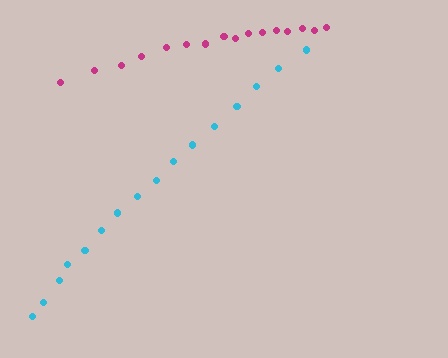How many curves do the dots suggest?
There are 2 distinct paths.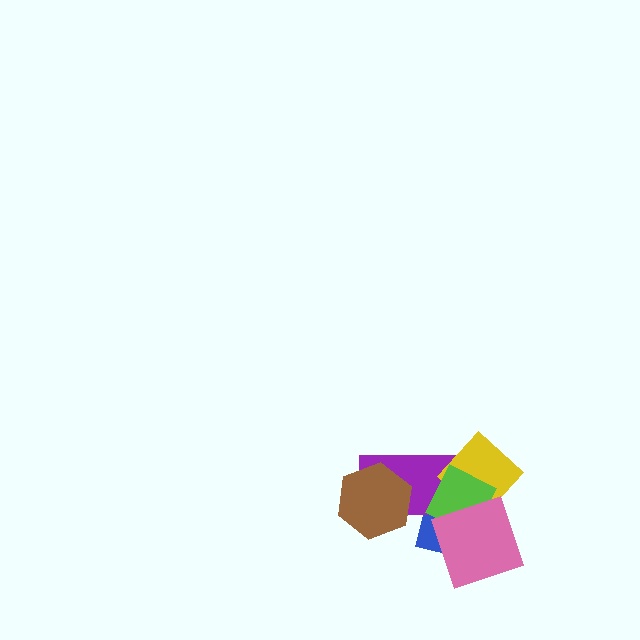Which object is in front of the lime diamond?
The pink square is in front of the lime diamond.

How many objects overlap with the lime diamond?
4 objects overlap with the lime diamond.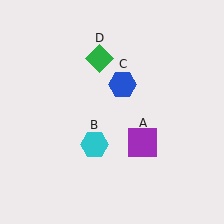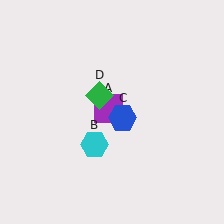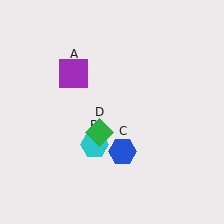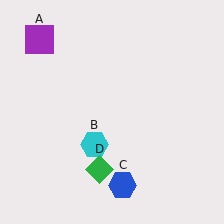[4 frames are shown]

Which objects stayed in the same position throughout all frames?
Cyan hexagon (object B) remained stationary.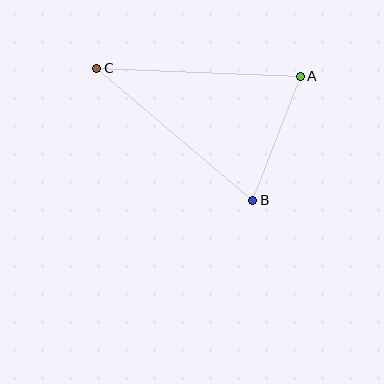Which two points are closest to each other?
Points A and B are closest to each other.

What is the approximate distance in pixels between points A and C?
The distance between A and C is approximately 203 pixels.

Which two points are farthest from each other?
Points B and C are farthest from each other.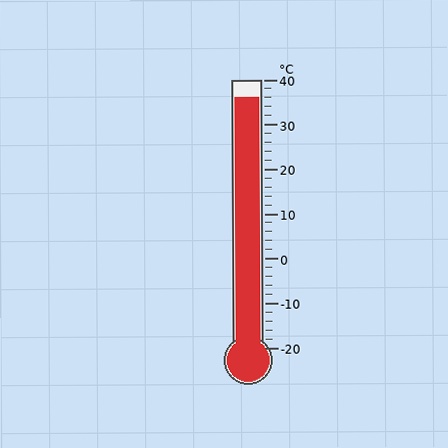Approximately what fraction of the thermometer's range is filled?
The thermometer is filled to approximately 95% of its range.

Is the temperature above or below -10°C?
The temperature is above -10°C.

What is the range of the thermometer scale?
The thermometer scale ranges from -20°C to 40°C.